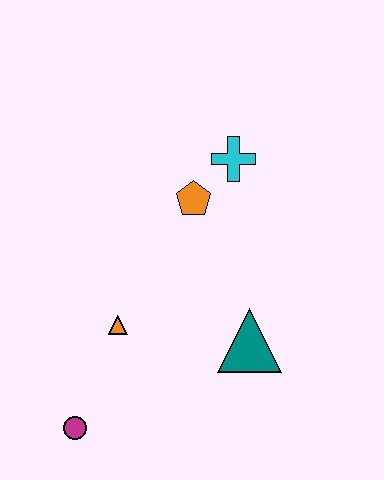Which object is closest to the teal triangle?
The orange triangle is closest to the teal triangle.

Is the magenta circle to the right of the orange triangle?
No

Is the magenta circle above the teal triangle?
No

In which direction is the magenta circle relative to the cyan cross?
The magenta circle is below the cyan cross.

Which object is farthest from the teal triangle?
The magenta circle is farthest from the teal triangle.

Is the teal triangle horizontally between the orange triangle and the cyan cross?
No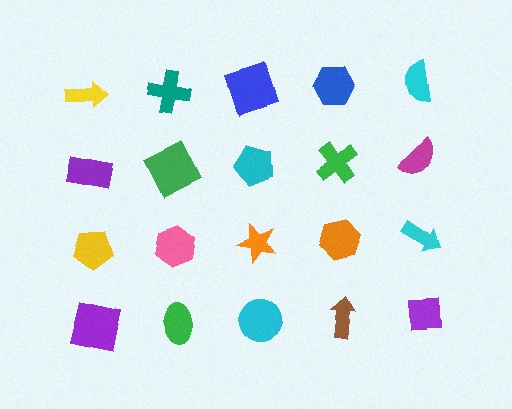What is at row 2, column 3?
A cyan pentagon.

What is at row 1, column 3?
A blue square.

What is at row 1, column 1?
A yellow arrow.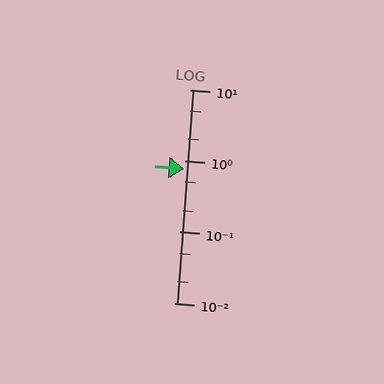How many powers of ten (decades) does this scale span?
The scale spans 3 decades, from 0.01 to 10.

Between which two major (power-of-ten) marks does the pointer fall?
The pointer is between 0.1 and 1.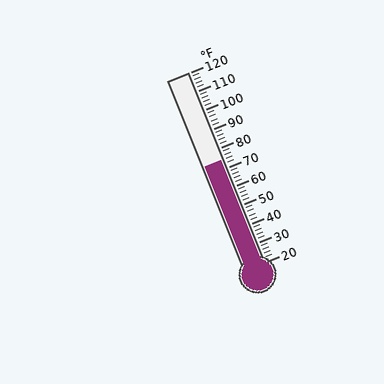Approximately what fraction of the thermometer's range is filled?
The thermometer is filled to approximately 55% of its range.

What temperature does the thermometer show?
The thermometer shows approximately 74°F.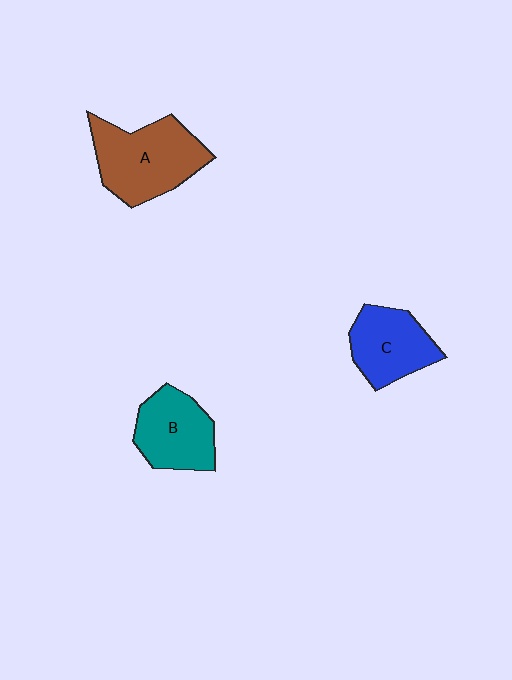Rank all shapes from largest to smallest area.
From largest to smallest: A (brown), B (teal), C (blue).